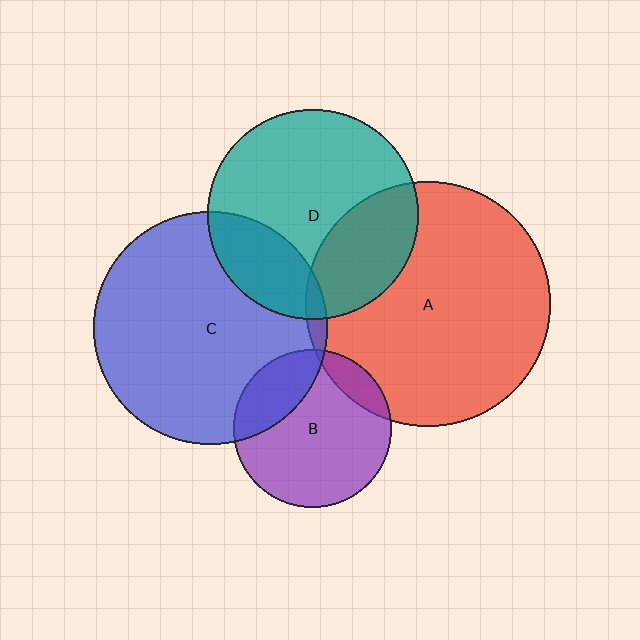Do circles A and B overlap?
Yes.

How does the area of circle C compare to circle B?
Approximately 2.2 times.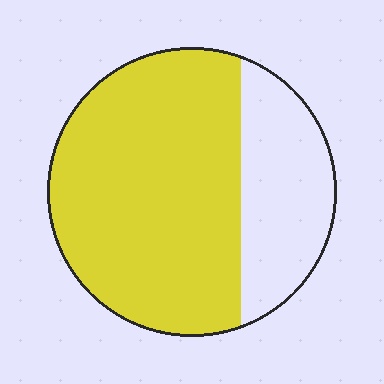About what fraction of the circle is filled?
About three quarters (3/4).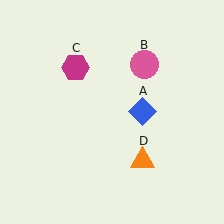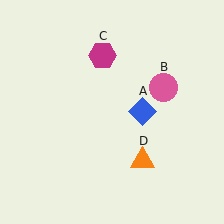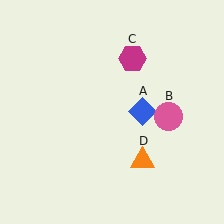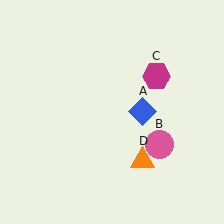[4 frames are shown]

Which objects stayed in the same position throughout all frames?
Blue diamond (object A) and orange triangle (object D) remained stationary.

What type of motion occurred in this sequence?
The pink circle (object B), magenta hexagon (object C) rotated clockwise around the center of the scene.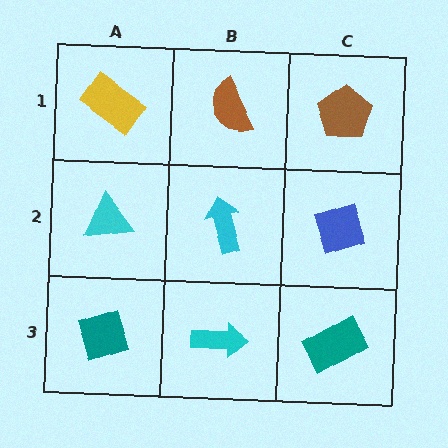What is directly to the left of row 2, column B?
A cyan triangle.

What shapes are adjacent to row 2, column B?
A brown semicircle (row 1, column B), a cyan arrow (row 3, column B), a cyan triangle (row 2, column A), a blue diamond (row 2, column C).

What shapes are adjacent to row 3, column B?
A cyan arrow (row 2, column B), a teal diamond (row 3, column A), a teal rectangle (row 3, column C).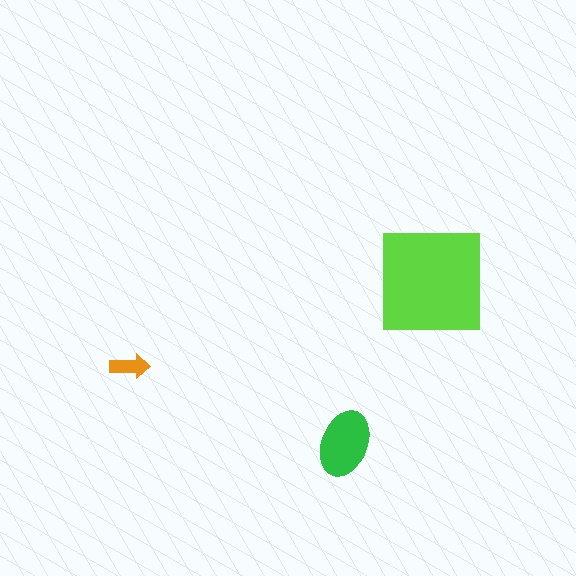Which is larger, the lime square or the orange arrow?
The lime square.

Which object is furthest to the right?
The lime square is rightmost.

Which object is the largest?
The lime square.